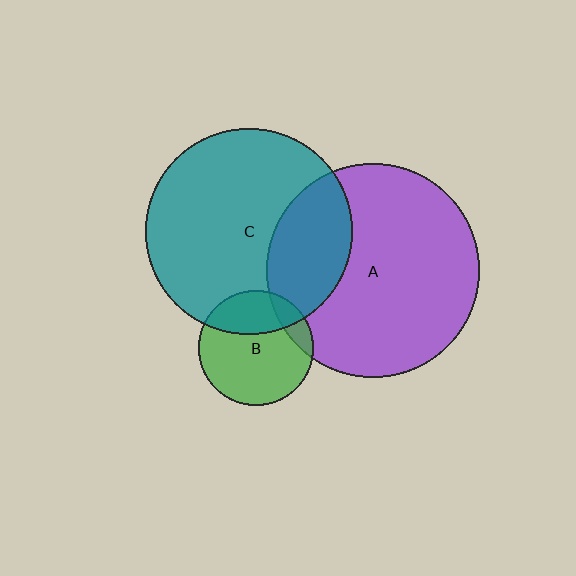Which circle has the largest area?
Circle A (purple).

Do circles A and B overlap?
Yes.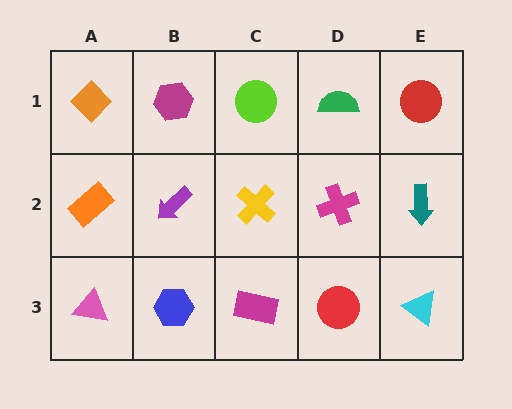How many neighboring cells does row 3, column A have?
2.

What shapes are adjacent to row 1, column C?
A yellow cross (row 2, column C), a magenta hexagon (row 1, column B), a green semicircle (row 1, column D).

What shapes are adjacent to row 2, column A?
An orange diamond (row 1, column A), a pink triangle (row 3, column A), a purple arrow (row 2, column B).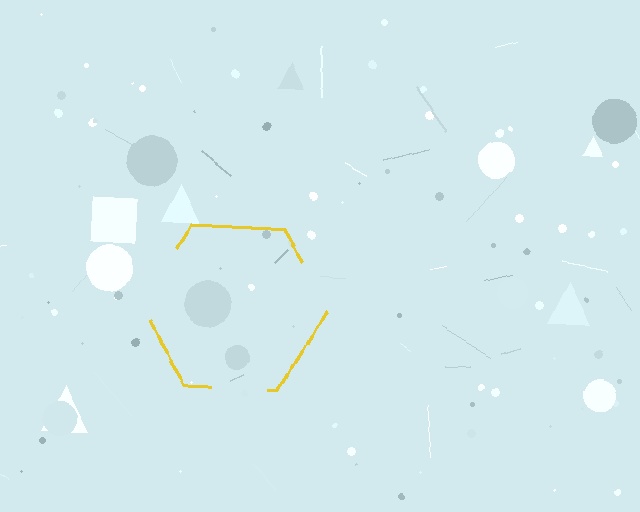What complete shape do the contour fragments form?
The contour fragments form a hexagon.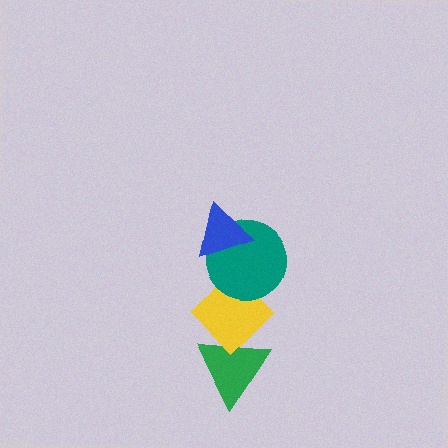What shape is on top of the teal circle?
The blue triangle is on top of the teal circle.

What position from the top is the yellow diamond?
The yellow diamond is 3rd from the top.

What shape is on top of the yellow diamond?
The teal circle is on top of the yellow diamond.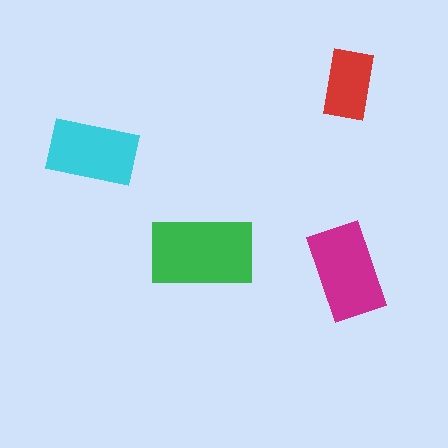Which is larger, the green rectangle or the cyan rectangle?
The green one.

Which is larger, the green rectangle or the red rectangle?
The green one.